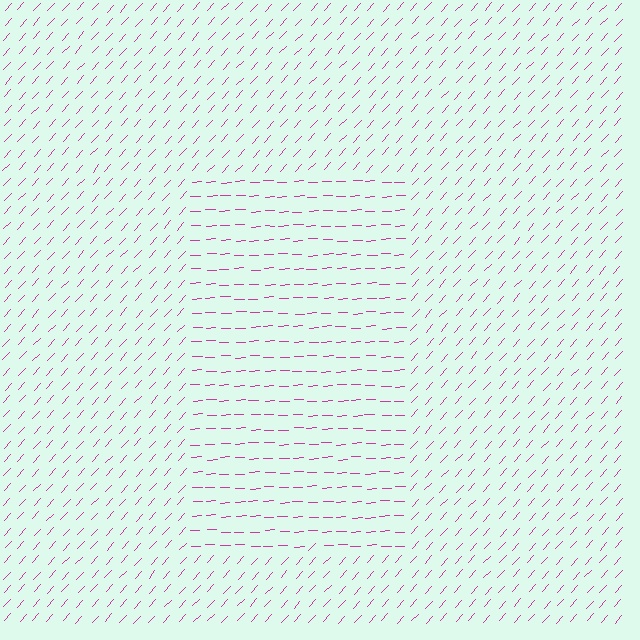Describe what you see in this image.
The image is filled with small magenta line segments. A rectangle region in the image has lines oriented differently from the surrounding lines, creating a visible texture boundary.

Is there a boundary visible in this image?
Yes, there is a texture boundary formed by a change in line orientation.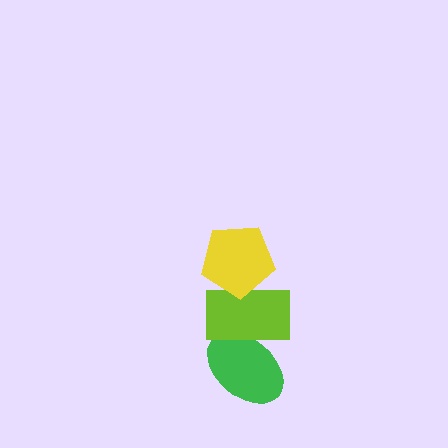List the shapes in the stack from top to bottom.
From top to bottom: the yellow pentagon, the lime rectangle, the green ellipse.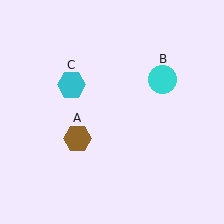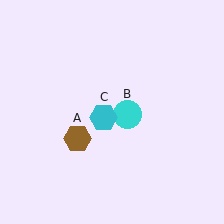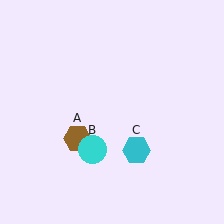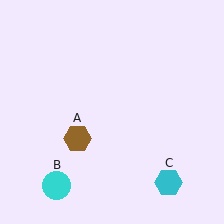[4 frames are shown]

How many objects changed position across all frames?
2 objects changed position: cyan circle (object B), cyan hexagon (object C).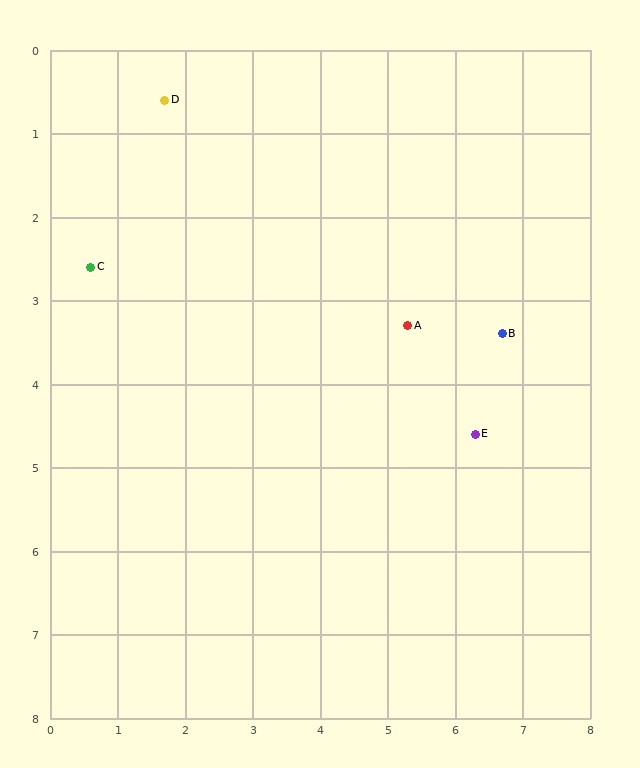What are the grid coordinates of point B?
Point B is at approximately (6.7, 3.4).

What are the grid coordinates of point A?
Point A is at approximately (5.3, 3.3).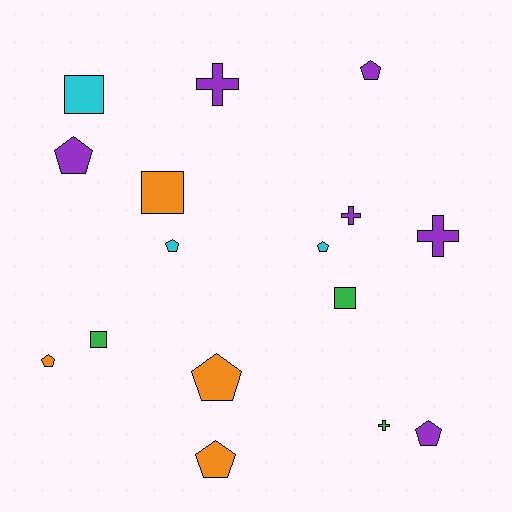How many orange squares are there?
There is 1 orange square.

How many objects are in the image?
There are 16 objects.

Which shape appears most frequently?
Pentagon, with 8 objects.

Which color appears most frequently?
Purple, with 6 objects.